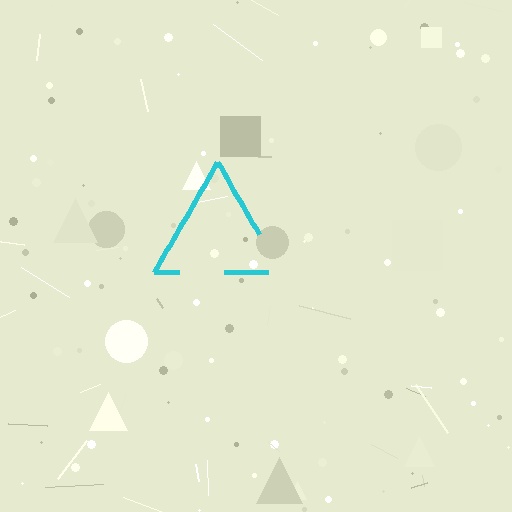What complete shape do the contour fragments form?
The contour fragments form a triangle.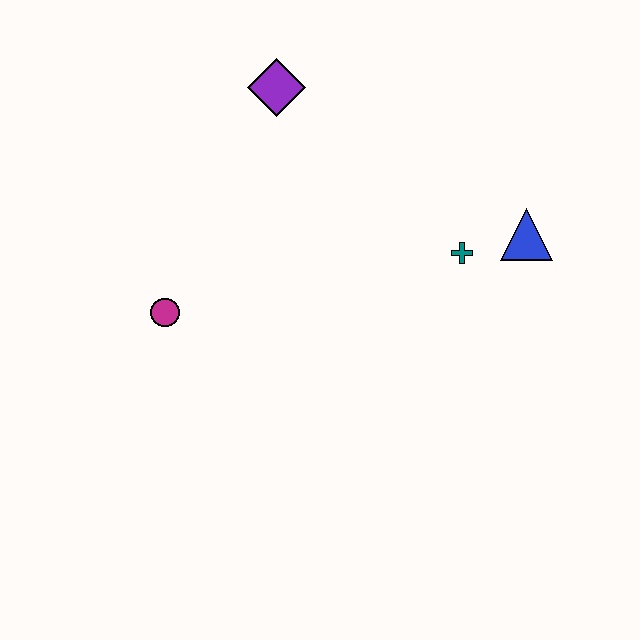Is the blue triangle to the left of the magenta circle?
No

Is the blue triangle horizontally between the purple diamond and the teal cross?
No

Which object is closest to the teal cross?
The blue triangle is closest to the teal cross.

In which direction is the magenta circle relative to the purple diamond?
The magenta circle is below the purple diamond.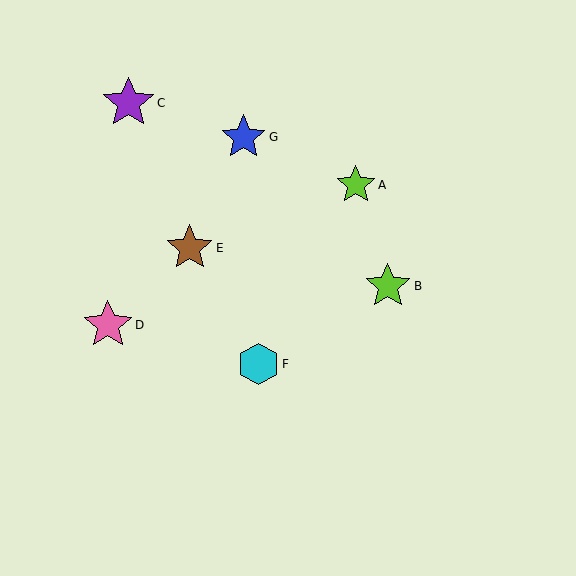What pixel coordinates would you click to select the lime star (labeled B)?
Click at (388, 286) to select the lime star B.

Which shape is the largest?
The purple star (labeled C) is the largest.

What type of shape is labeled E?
Shape E is a brown star.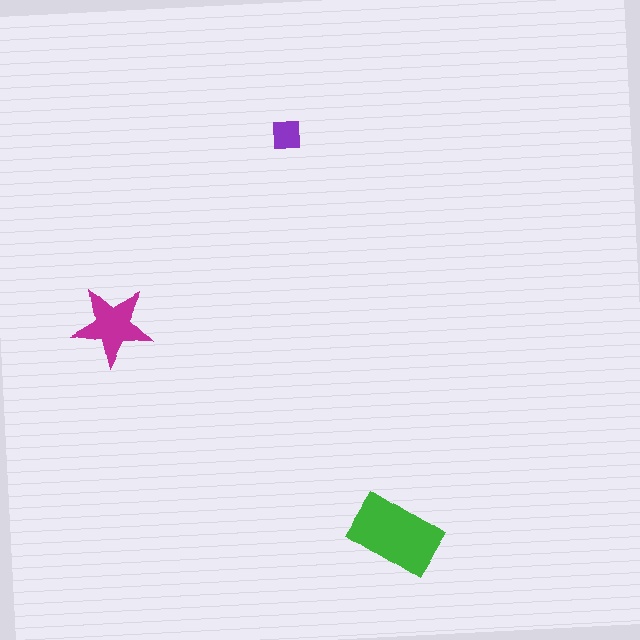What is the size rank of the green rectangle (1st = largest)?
1st.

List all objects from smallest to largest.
The purple square, the magenta star, the green rectangle.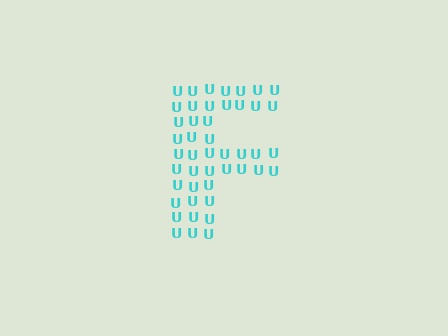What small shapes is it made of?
It is made of small letter U's.